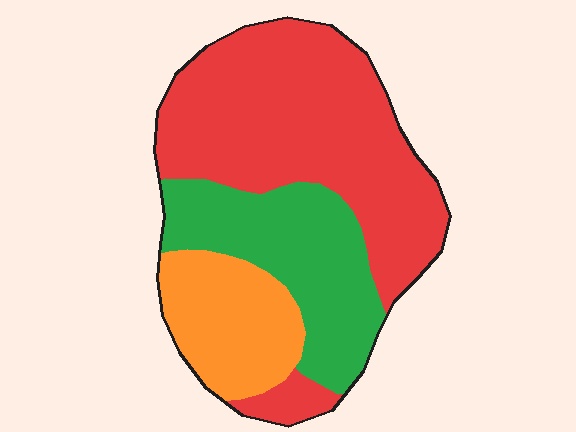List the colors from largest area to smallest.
From largest to smallest: red, green, orange.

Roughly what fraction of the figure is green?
Green takes up about one quarter (1/4) of the figure.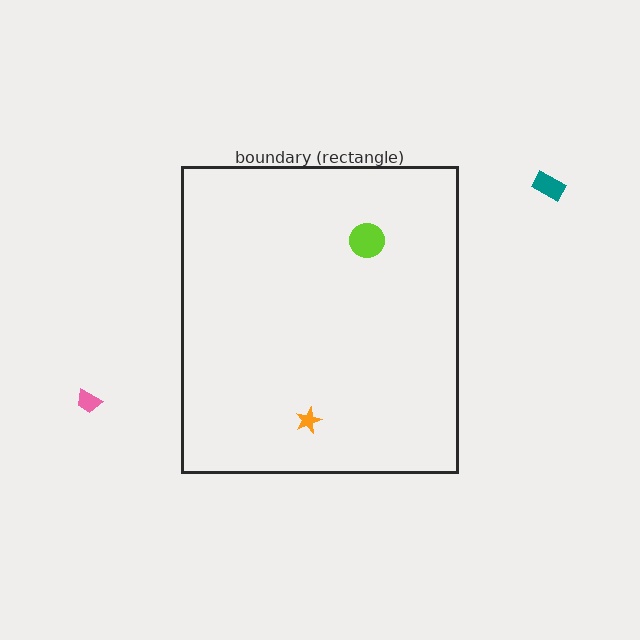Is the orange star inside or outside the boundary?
Inside.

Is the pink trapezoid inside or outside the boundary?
Outside.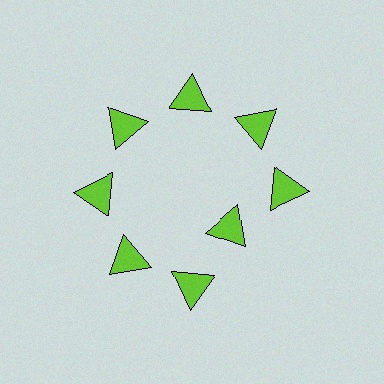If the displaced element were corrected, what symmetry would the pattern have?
It would have 8-fold rotational symmetry — the pattern would map onto itself every 45 degrees.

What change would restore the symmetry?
The symmetry would be restored by moving it outward, back onto the ring so that all 8 triangles sit at equal angles and equal distance from the center.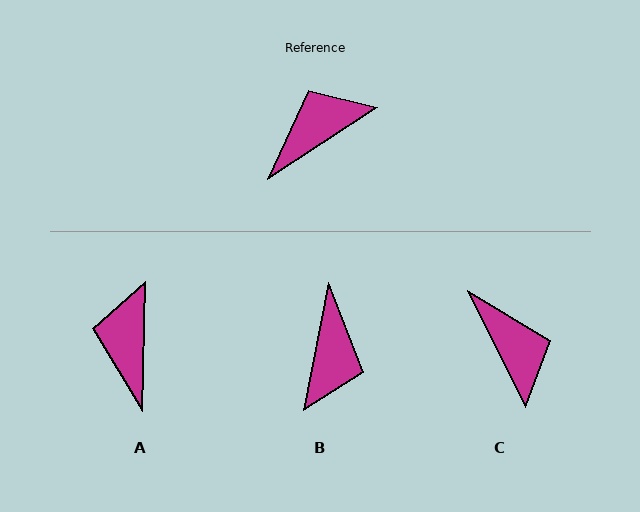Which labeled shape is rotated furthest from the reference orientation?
B, about 134 degrees away.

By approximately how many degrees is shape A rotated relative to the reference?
Approximately 56 degrees counter-clockwise.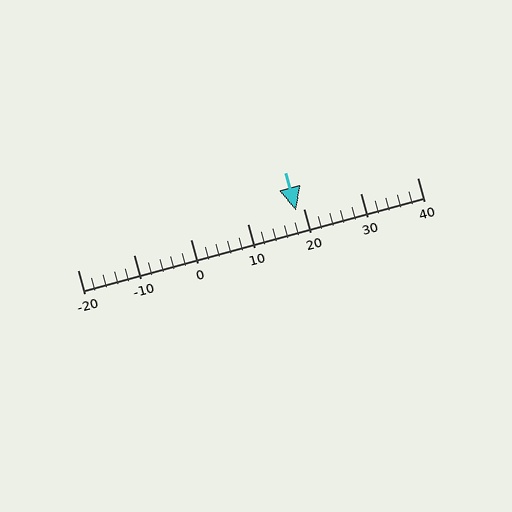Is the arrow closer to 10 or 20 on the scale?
The arrow is closer to 20.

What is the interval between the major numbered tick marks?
The major tick marks are spaced 10 units apart.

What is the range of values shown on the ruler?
The ruler shows values from -20 to 40.